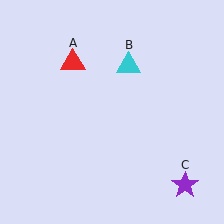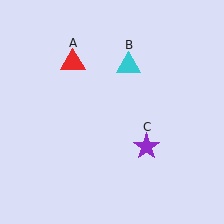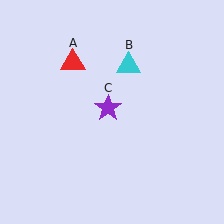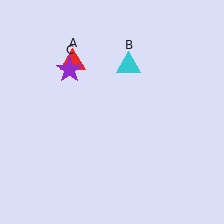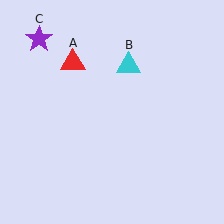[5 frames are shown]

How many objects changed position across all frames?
1 object changed position: purple star (object C).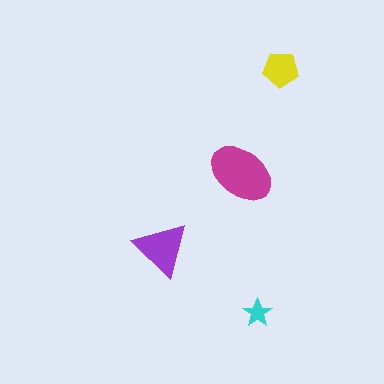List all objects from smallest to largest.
The cyan star, the yellow pentagon, the purple triangle, the magenta ellipse.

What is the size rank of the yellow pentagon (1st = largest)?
3rd.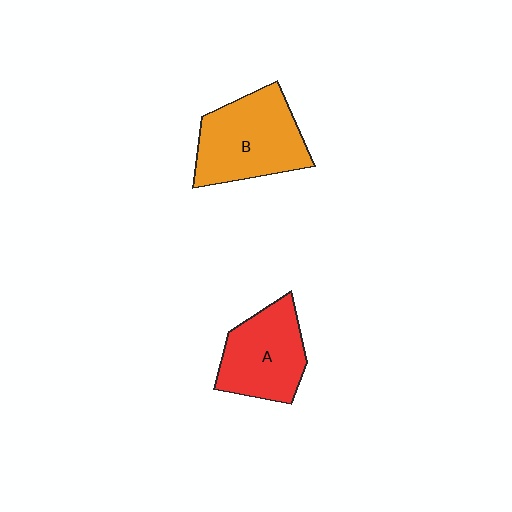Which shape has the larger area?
Shape B (orange).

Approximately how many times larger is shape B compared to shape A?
Approximately 1.2 times.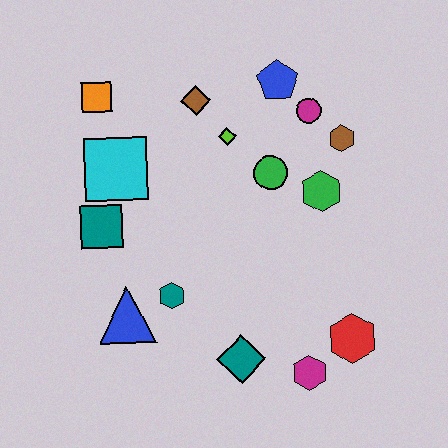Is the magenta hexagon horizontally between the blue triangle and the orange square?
No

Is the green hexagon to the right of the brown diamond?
Yes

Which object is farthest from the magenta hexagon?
The orange square is farthest from the magenta hexagon.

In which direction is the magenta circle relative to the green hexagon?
The magenta circle is above the green hexagon.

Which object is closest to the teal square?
The cyan square is closest to the teal square.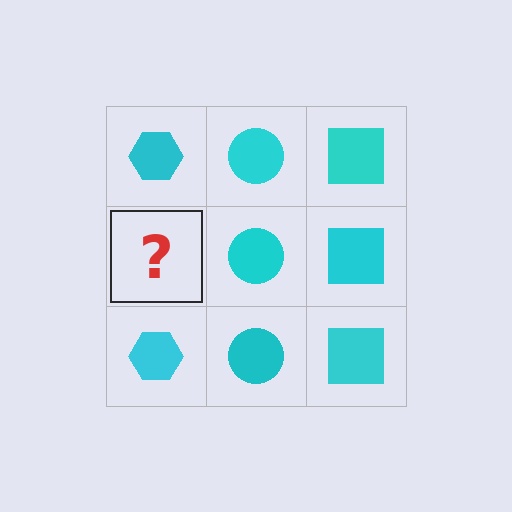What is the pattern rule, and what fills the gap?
The rule is that each column has a consistent shape. The gap should be filled with a cyan hexagon.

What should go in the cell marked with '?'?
The missing cell should contain a cyan hexagon.